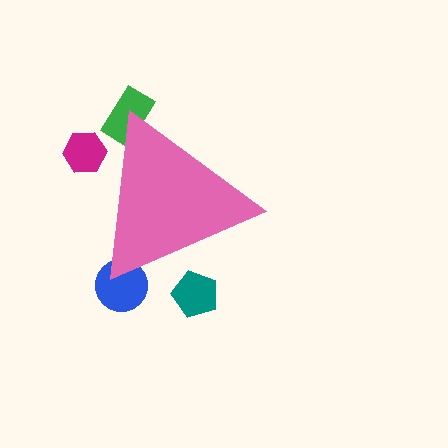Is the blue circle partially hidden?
Yes, the blue circle is partially hidden behind the pink triangle.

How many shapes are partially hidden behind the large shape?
4 shapes are partially hidden.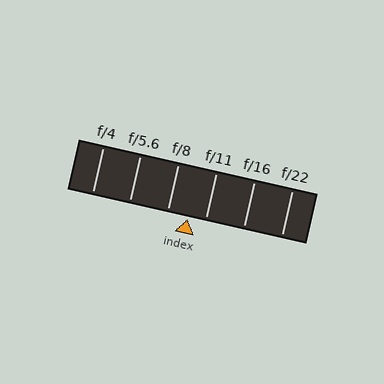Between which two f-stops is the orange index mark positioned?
The index mark is between f/8 and f/11.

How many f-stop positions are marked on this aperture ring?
There are 6 f-stop positions marked.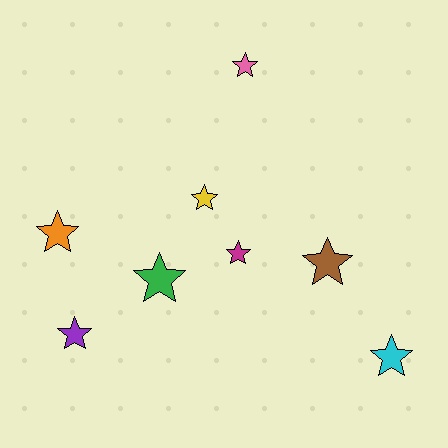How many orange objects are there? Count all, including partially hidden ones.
There is 1 orange object.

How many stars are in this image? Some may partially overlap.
There are 8 stars.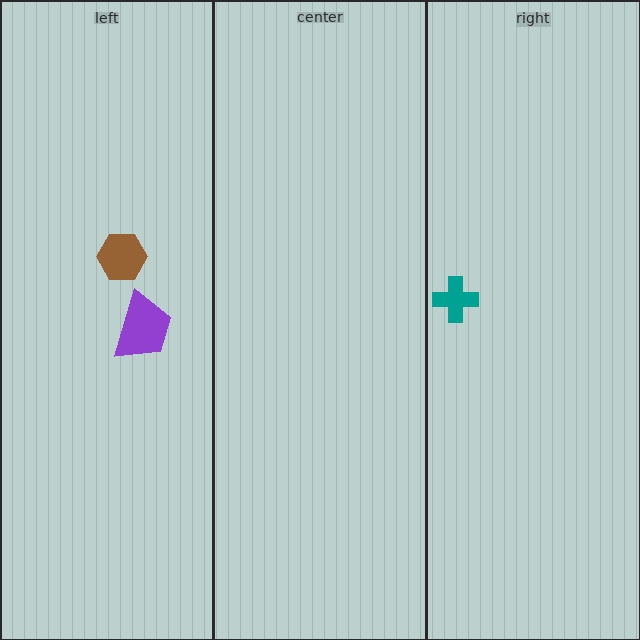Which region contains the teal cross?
The right region.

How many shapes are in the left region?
2.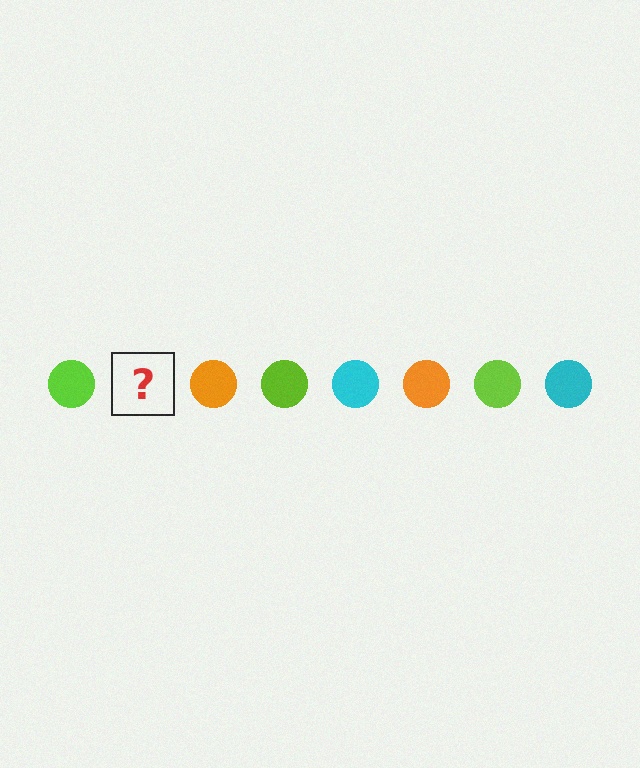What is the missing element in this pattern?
The missing element is a cyan circle.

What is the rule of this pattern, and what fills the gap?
The rule is that the pattern cycles through lime, cyan, orange circles. The gap should be filled with a cyan circle.